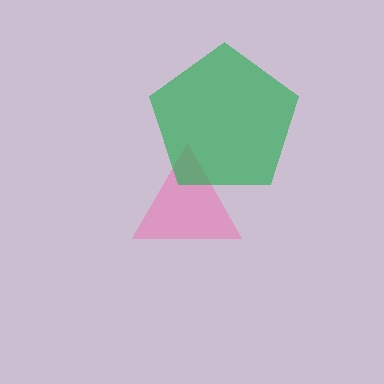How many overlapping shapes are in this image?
There are 2 overlapping shapes in the image.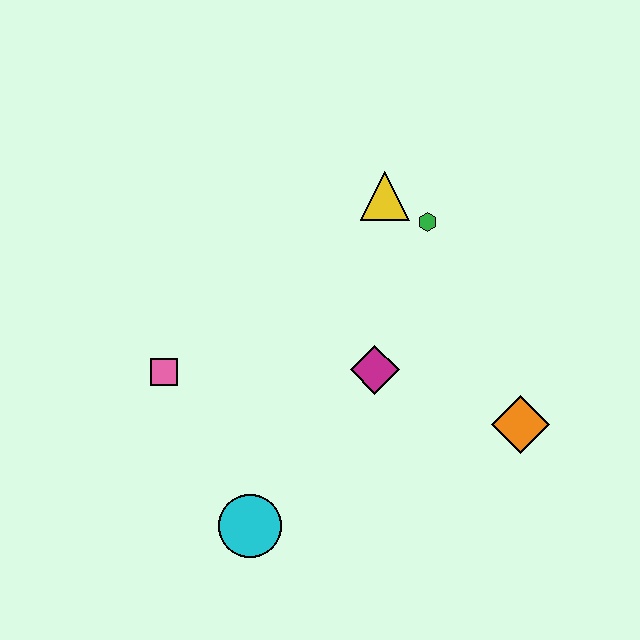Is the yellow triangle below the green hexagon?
No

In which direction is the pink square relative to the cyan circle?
The pink square is above the cyan circle.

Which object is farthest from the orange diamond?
The pink square is farthest from the orange diamond.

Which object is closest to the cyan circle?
The pink square is closest to the cyan circle.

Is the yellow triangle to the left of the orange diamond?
Yes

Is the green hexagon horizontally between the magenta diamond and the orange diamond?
Yes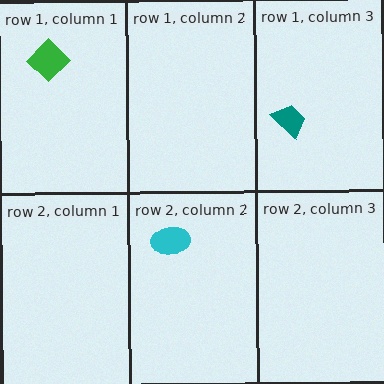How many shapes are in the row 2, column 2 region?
1.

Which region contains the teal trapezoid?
The row 1, column 3 region.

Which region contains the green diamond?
The row 1, column 1 region.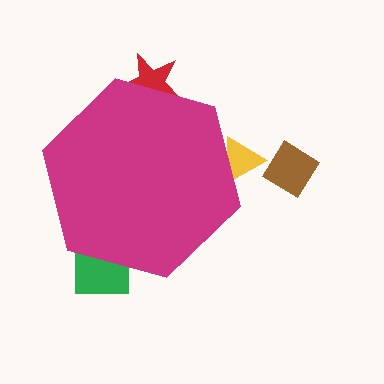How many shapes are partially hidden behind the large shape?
3 shapes are partially hidden.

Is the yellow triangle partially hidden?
Yes, the yellow triangle is partially hidden behind the magenta hexagon.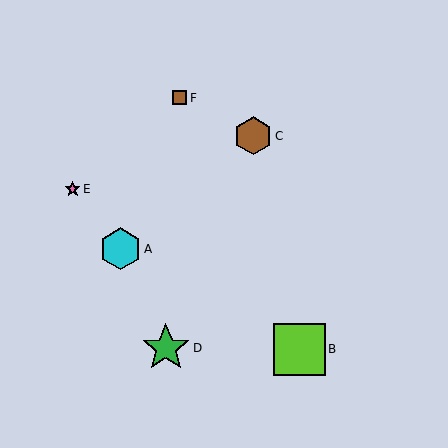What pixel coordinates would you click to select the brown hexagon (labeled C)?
Click at (253, 136) to select the brown hexagon C.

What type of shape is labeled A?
Shape A is a cyan hexagon.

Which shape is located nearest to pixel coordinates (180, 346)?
The green star (labeled D) at (166, 348) is nearest to that location.